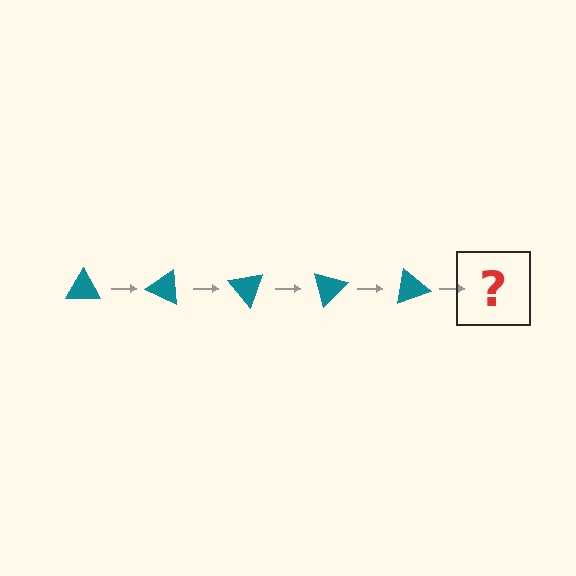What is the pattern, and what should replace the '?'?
The pattern is that the triangle rotates 25 degrees each step. The '?' should be a teal triangle rotated 125 degrees.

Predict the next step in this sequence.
The next step is a teal triangle rotated 125 degrees.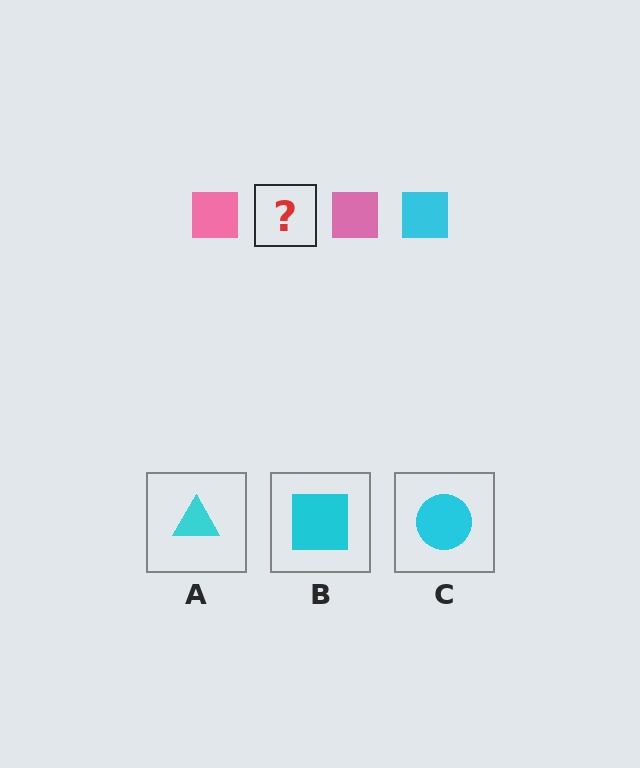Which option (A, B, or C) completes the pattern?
B.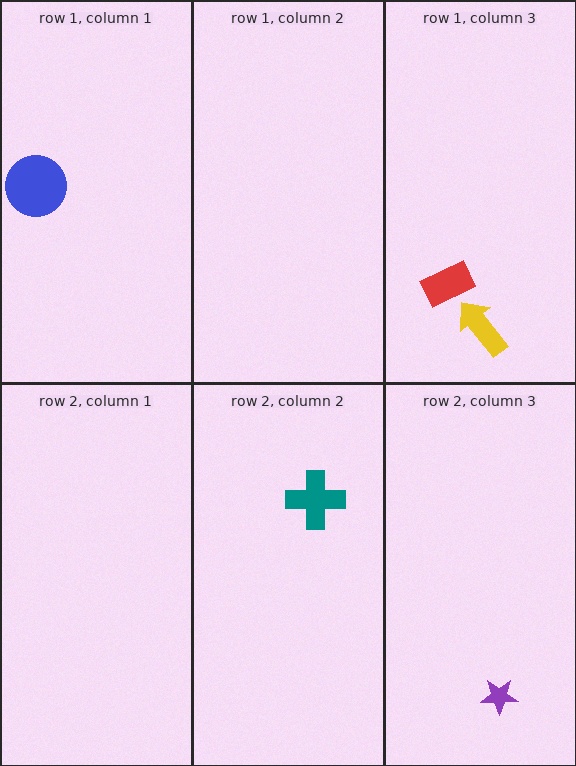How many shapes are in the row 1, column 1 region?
1.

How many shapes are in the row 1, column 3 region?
2.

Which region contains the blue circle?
The row 1, column 1 region.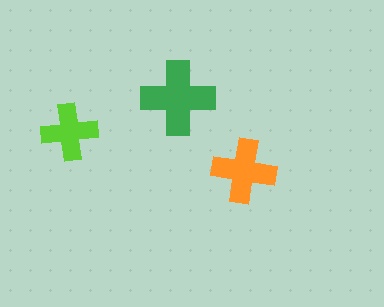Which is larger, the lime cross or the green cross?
The green one.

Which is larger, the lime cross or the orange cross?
The orange one.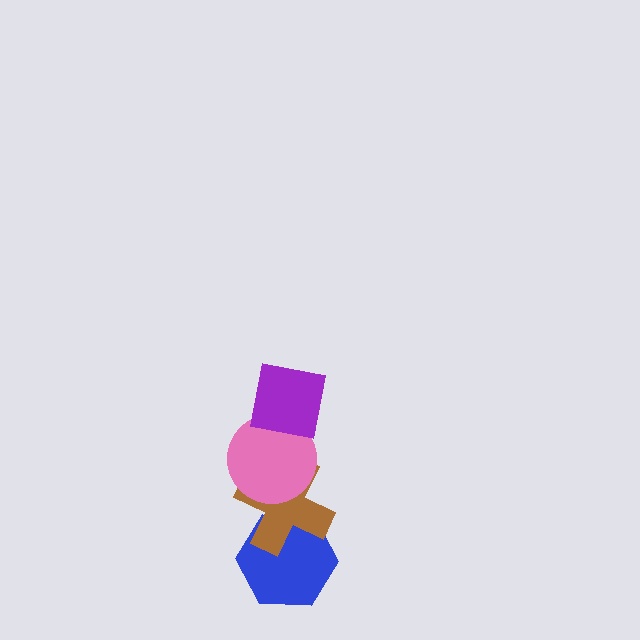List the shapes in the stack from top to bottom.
From top to bottom: the purple square, the pink circle, the brown cross, the blue hexagon.